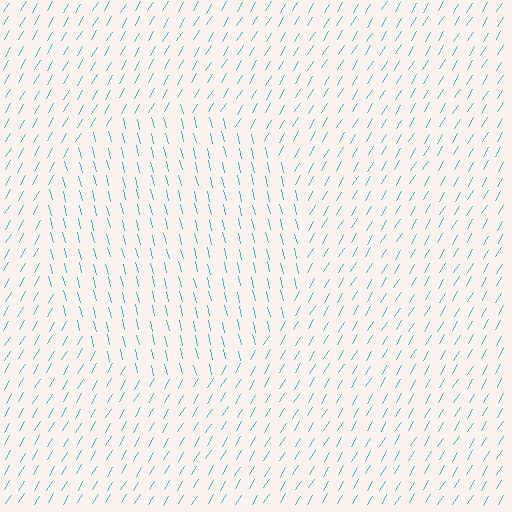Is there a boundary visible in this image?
Yes, there is a texture boundary formed by a change in line orientation.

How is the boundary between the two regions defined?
The boundary is defined purely by a change in line orientation (approximately 45 degrees difference). All lines are the same color and thickness.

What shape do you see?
I see a circle.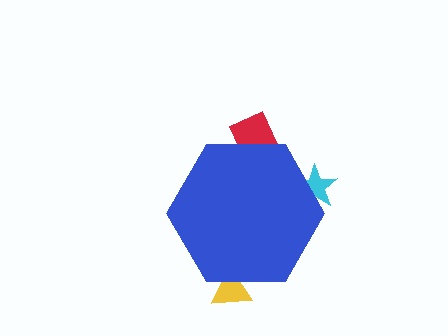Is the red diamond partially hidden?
Yes, the red diamond is partially hidden behind the blue hexagon.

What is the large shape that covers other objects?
A blue hexagon.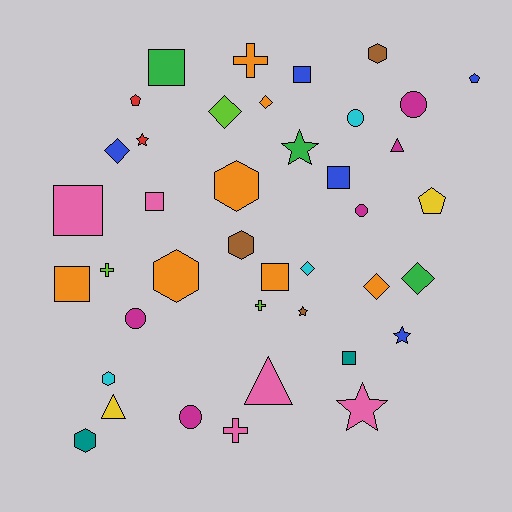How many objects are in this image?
There are 40 objects.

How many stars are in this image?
There are 5 stars.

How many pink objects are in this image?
There are 5 pink objects.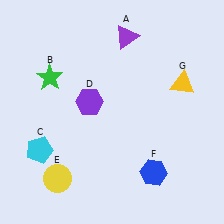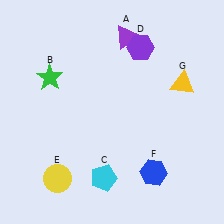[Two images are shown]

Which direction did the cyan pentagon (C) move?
The cyan pentagon (C) moved right.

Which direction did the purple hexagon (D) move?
The purple hexagon (D) moved up.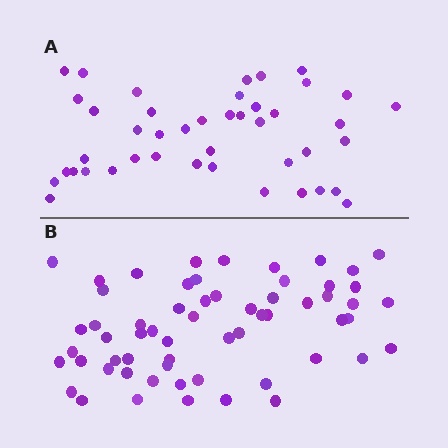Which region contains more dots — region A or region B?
Region B (the bottom region) has more dots.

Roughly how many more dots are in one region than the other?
Region B has approximately 15 more dots than region A.